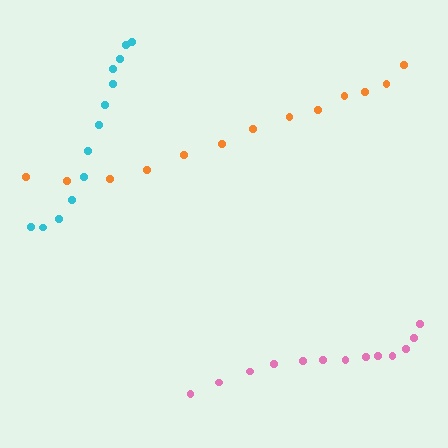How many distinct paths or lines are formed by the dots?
There are 3 distinct paths.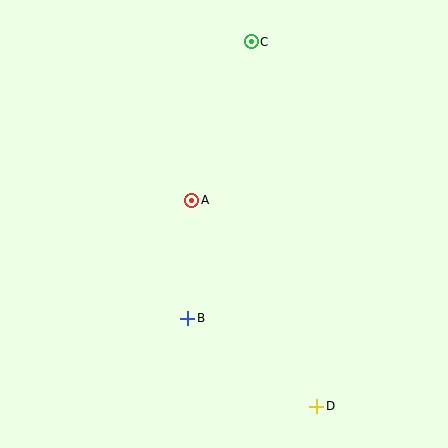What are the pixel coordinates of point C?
Point C is at (251, 42).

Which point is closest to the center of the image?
Point A at (192, 200) is closest to the center.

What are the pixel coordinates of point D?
Point D is at (317, 406).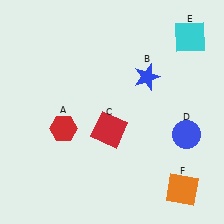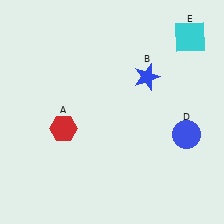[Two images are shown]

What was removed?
The red square (C), the orange square (F) were removed in Image 2.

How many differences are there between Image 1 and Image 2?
There are 2 differences between the two images.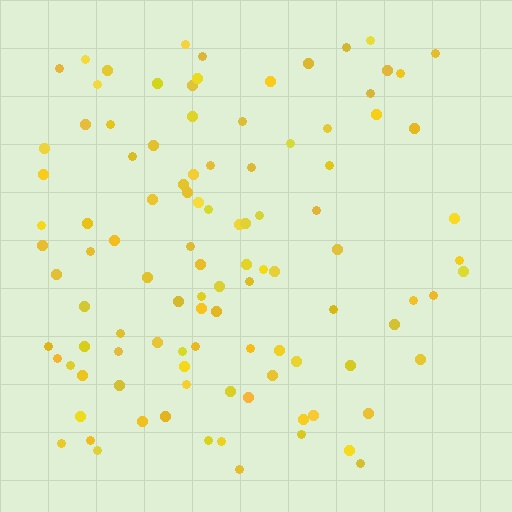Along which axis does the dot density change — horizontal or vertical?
Horizontal.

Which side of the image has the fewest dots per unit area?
The right.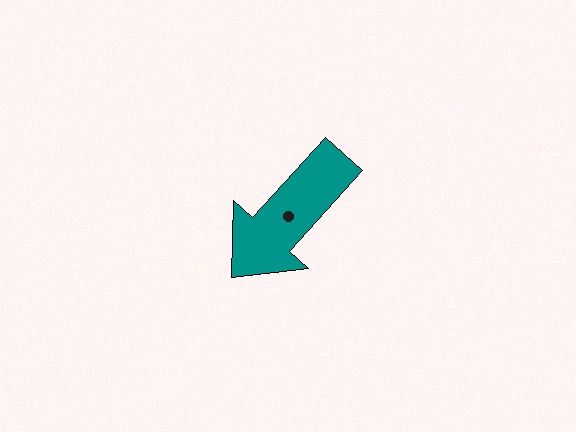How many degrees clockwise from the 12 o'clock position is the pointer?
Approximately 222 degrees.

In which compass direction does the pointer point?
Southwest.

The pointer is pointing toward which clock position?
Roughly 7 o'clock.